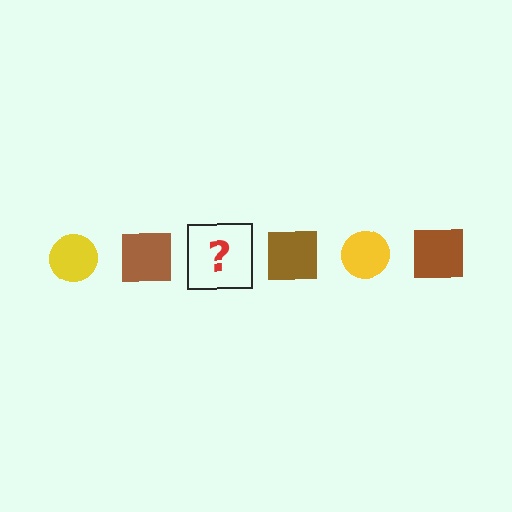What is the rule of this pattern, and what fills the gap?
The rule is that the pattern alternates between yellow circle and brown square. The gap should be filled with a yellow circle.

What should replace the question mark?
The question mark should be replaced with a yellow circle.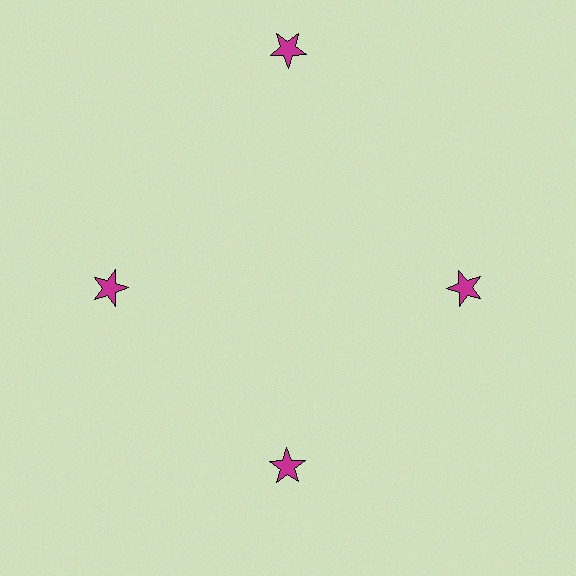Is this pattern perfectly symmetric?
No. The 4 magenta stars are arranged in a ring, but one element near the 12 o'clock position is pushed outward from the center, breaking the 4-fold rotational symmetry.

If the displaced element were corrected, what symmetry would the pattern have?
It would have 4-fold rotational symmetry — the pattern would map onto itself every 90 degrees.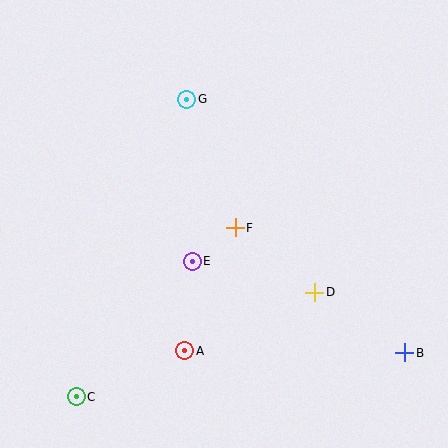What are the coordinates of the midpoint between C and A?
The midpoint between C and A is at (131, 374).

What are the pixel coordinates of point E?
Point E is at (192, 261).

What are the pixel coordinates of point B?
Point B is at (405, 353).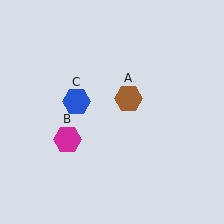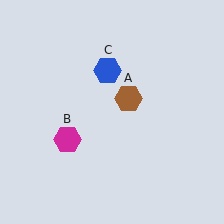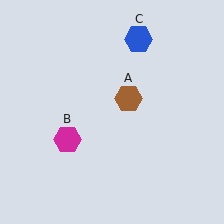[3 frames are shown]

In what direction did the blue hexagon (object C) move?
The blue hexagon (object C) moved up and to the right.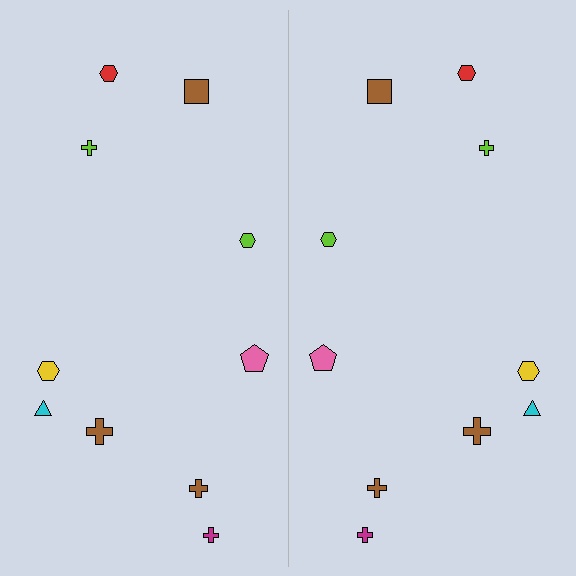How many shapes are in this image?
There are 20 shapes in this image.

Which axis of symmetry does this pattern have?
The pattern has a vertical axis of symmetry running through the center of the image.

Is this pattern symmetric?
Yes, this pattern has bilateral (reflection) symmetry.